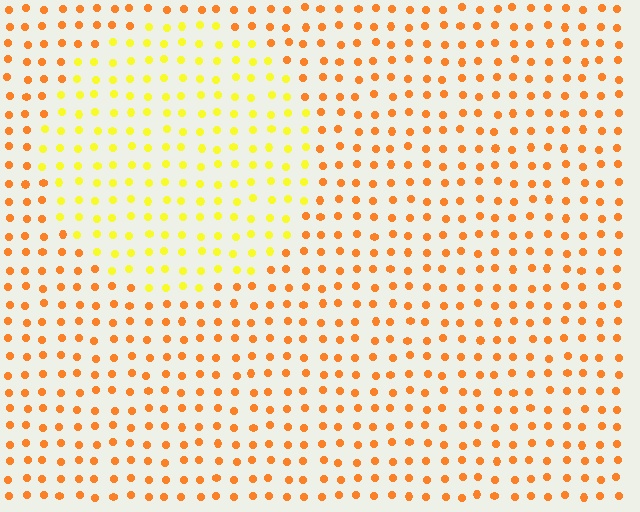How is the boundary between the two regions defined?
The boundary is defined purely by a slight shift in hue (about 36 degrees). Spacing, size, and orientation are identical on both sides.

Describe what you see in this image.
The image is filled with small orange elements in a uniform arrangement. A circle-shaped region is visible where the elements are tinted to a slightly different hue, forming a subtle color boundary.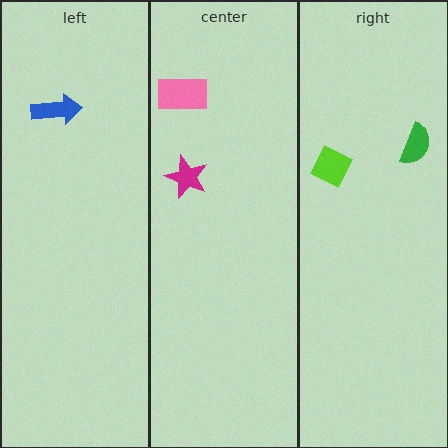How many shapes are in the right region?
2.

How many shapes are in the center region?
2.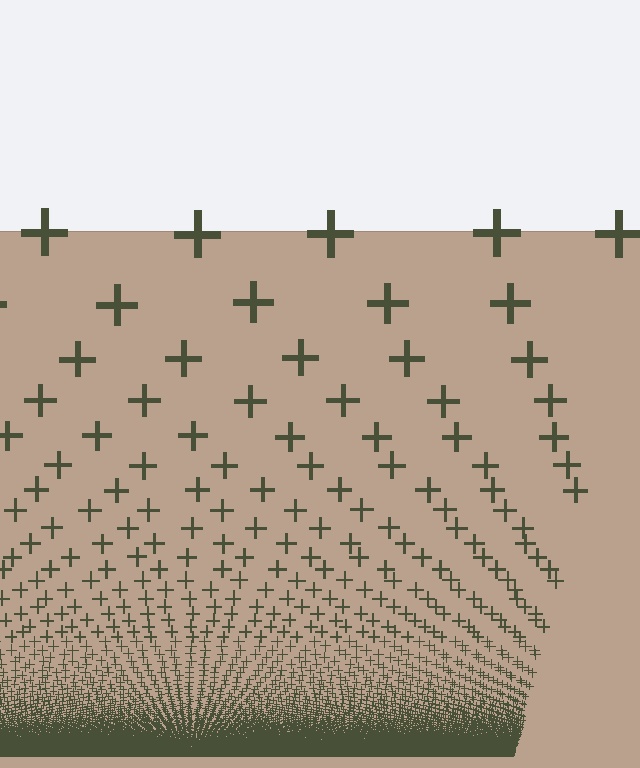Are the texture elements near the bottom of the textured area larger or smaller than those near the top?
Smaller. The gradient is inverted — elements near the bottom are smaller and denser.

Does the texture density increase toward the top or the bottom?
Density increases toward the bottom.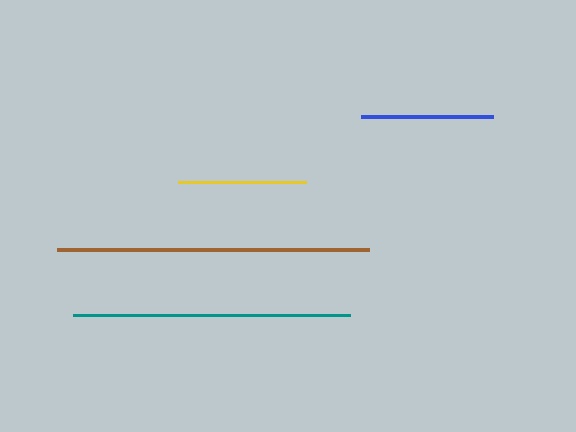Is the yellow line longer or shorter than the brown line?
The brown line is longer than the yellow line.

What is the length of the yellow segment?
The yellow segment is approximately 128 pixels long.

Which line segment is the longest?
The brown line is the longest at approximately 312 pixels.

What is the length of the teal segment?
The teal segment is approximately 277 pixels long.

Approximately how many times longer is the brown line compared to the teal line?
The brown line is approximately 1.1 times the length of the teal line.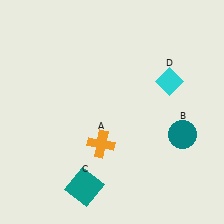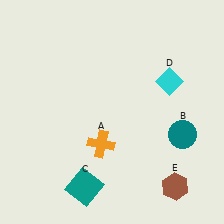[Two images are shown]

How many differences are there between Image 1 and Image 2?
There is 1 difference between the two images.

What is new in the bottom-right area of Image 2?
A brown hexagon (E) was added in the bottom-right area of Image 2.